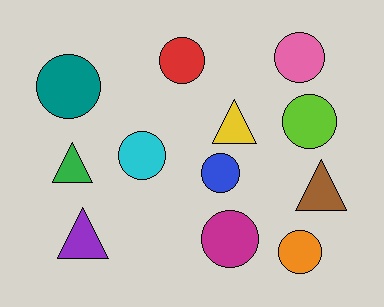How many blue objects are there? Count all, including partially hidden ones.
There is 1 blue object.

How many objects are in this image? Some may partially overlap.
There are 12 objects.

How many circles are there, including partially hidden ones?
There are 8 circles.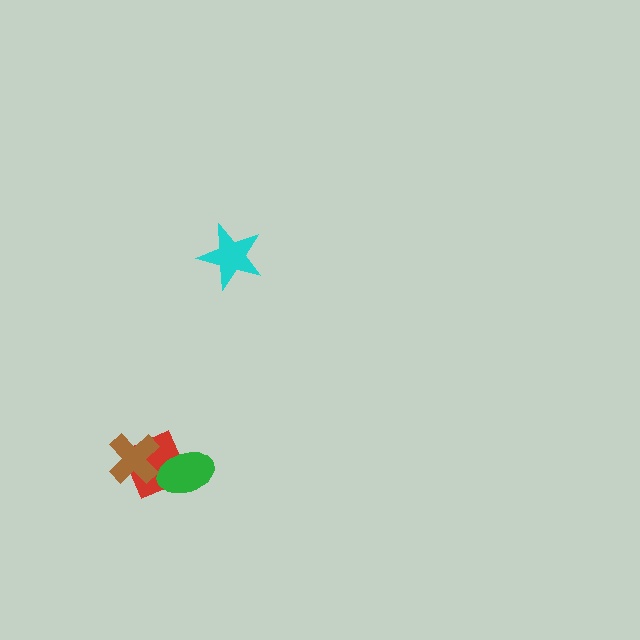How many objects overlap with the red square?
2 objects overlap with the red square.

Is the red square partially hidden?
Yes, it is partially covered by another shape.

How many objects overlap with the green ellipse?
1 object overlaps with the green ellipse.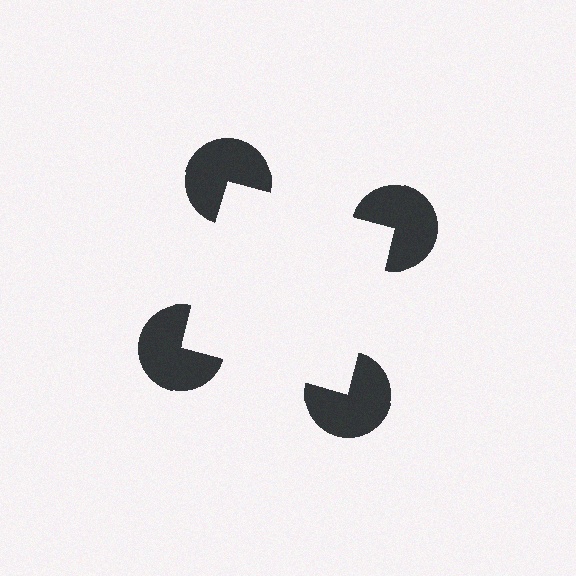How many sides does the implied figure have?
4 sides.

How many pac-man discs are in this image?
There are 4 — one at each vertex of the illusory square.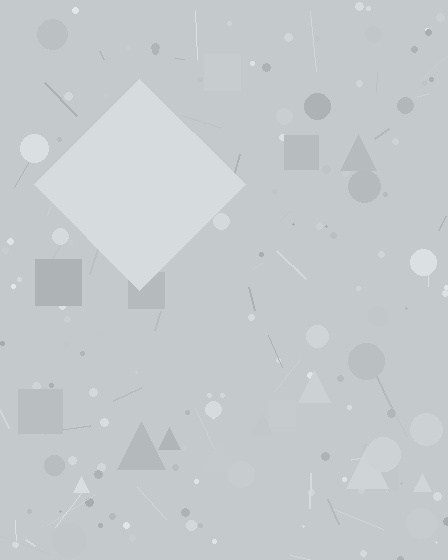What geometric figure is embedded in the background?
A diamond is embedded in the background.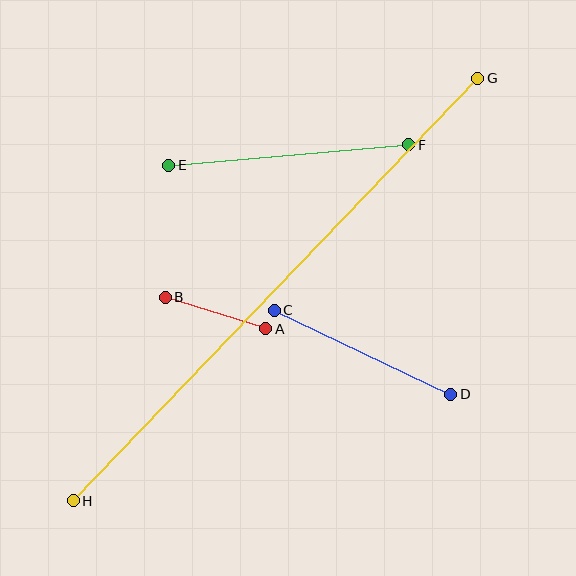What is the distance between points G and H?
The distance is approximately 585 pixels.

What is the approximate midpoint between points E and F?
The midpoint is at approximately (289, 155) pixels.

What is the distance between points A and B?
The distance is approximately 105 pixels.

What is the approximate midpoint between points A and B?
The midpoint is at approximately (215, 313) pixels.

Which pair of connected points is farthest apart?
Points G and H are farthest apart.